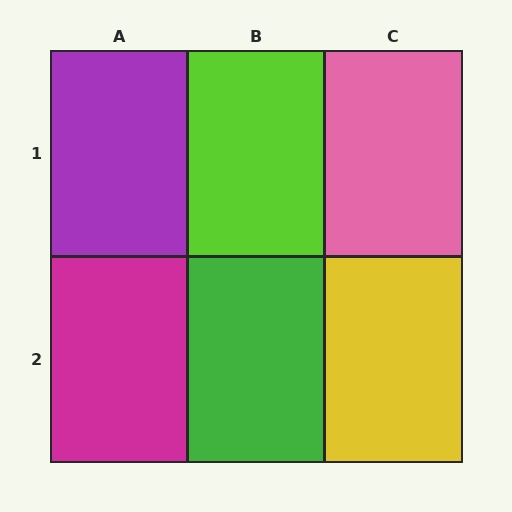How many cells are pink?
1 cell is pink.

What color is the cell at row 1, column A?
Purple.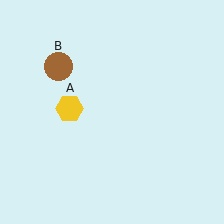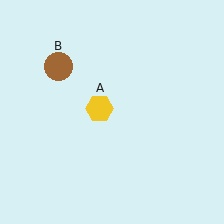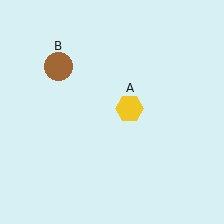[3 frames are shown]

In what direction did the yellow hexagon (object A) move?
The yellow hexagon (object A) moved right.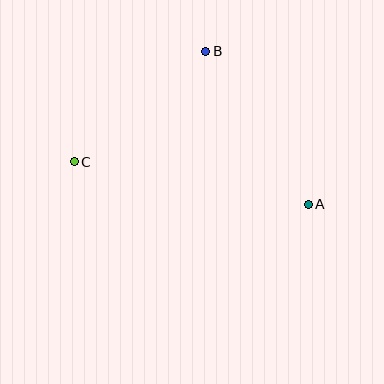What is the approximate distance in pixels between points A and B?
The distance between A and B is approximately 184 pixels.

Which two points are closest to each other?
Points B and C are closest to each other.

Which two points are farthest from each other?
Points A and C are farthest from each other.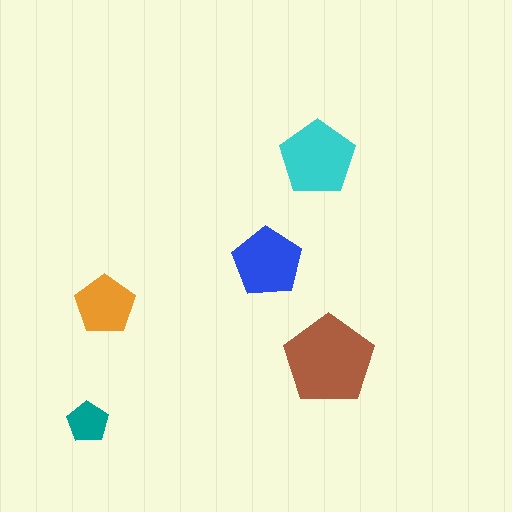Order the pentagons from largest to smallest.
the brown one, the cyan one, the blue one, the orange one, the teal one.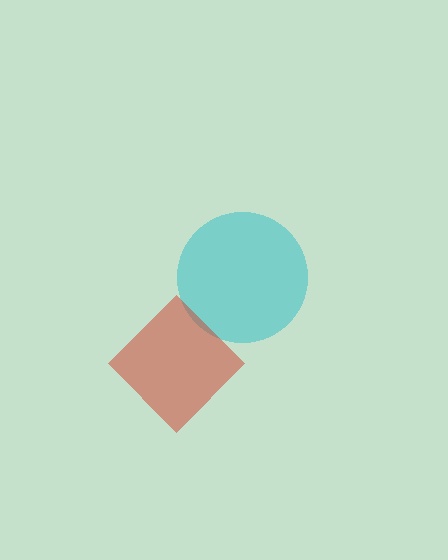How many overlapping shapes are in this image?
There are 2 overlapping shapes in the image.